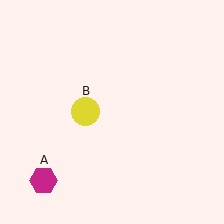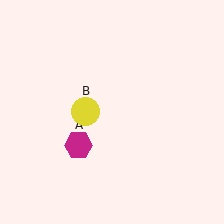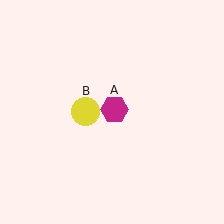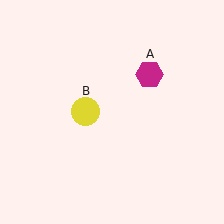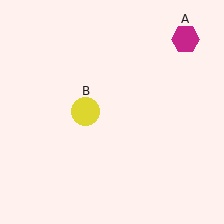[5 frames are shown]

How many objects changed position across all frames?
1 object changed position: magenta hexagon (object A).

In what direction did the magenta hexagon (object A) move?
The magenta hexagon (object A) moved up and to the right.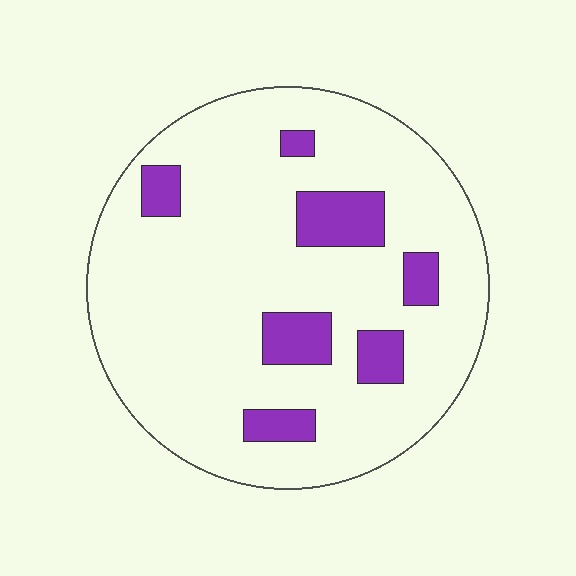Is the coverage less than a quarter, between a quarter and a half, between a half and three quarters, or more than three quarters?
Less than a quarter.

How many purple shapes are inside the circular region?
7.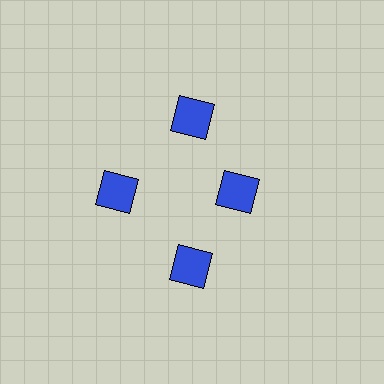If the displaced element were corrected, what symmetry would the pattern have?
It would have 4-fold rotational symmetry — the pattern would map onto itself every 90 degrees.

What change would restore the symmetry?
The symmetry would be restored by moving it outward, back onto the ring so that all 4 squares sit at equal angles and equal distance from the center.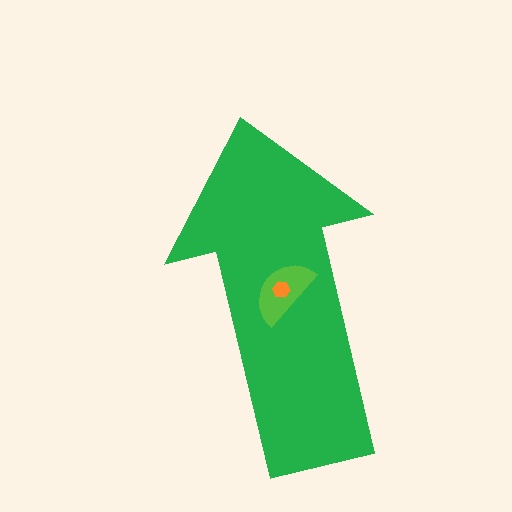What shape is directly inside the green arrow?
The lime semicircle.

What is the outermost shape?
The green arrow.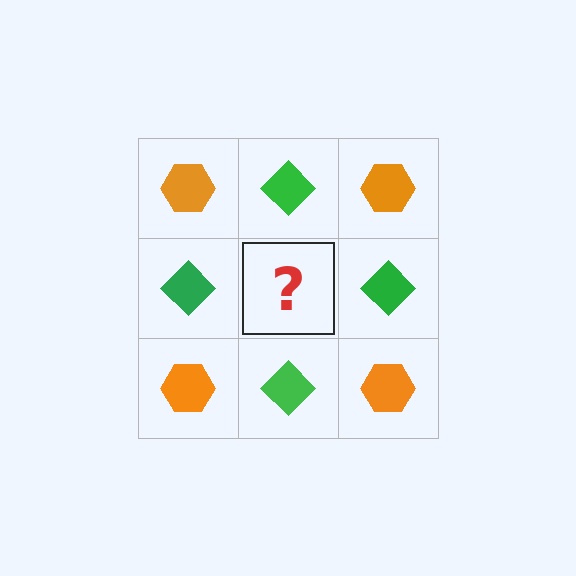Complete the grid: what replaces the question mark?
The question mark should be replaced with an orange hexagon.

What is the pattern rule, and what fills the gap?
The rule is that it alternates orange hexagon and green diamond in a checkerboard pattern. The gap should be filled with an orange hexagon.